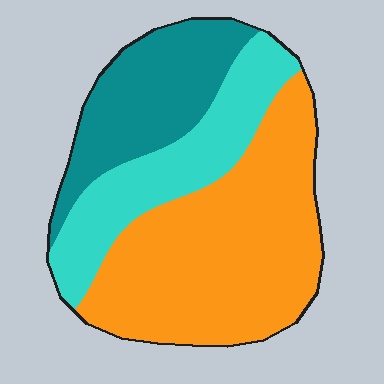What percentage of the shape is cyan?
Cyan covers around 25% of the shape.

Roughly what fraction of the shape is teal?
Teal covers around 25% of the shape.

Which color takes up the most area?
Orange, at roughly 50%.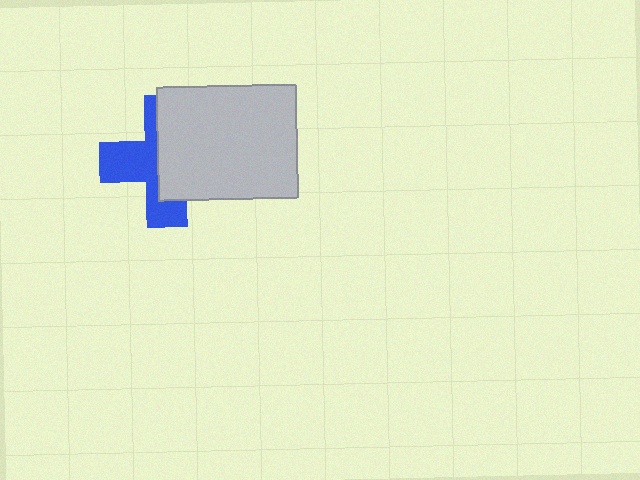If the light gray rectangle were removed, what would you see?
You would see the complete blue cross.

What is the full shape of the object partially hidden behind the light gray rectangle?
The partially hidden object is a blue cross.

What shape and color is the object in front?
The object in front is a light gray rectangle.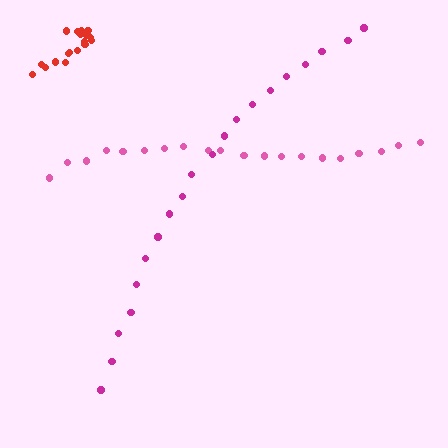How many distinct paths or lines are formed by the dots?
There are 3 distinct paths.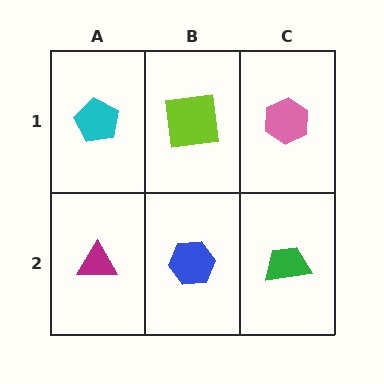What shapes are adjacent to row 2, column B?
A lime square (row 1, column B), a magenta triangle (row 2, column A), a green trapezoid (row 2, column C).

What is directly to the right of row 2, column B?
A green trapezoid.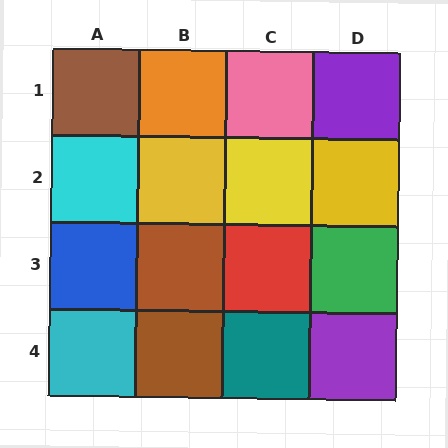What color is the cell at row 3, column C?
Red.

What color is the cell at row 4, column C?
Teal.